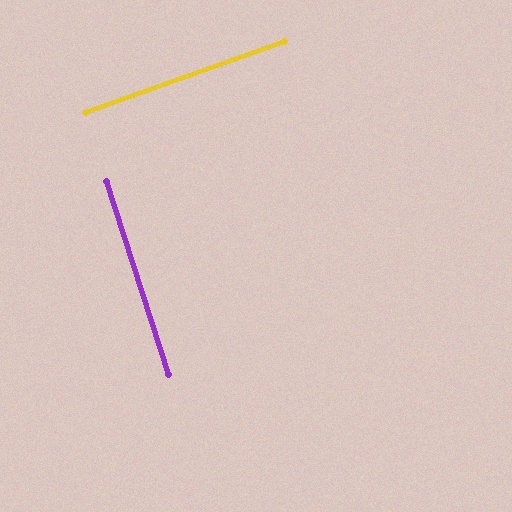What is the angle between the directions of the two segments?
Approximately 88 degrees.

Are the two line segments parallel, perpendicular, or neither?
Perpendicular — they meet at approximately 88°.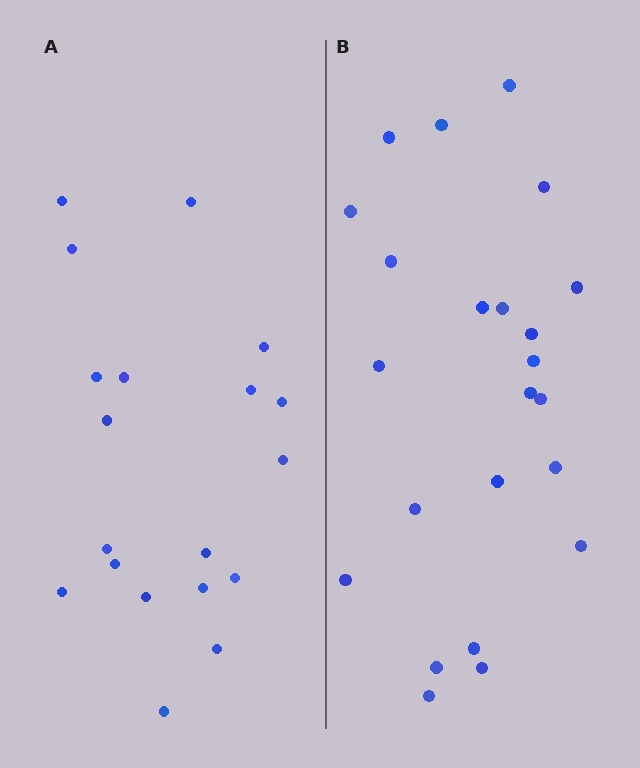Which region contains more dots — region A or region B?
Region B (the right region) has more dots.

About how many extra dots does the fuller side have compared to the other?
Region B has about 4 more dots than region A.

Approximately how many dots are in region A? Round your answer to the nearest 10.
About 20 dots. (The exact count is 19, which rounds to 20.)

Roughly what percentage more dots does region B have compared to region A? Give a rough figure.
About 20% more.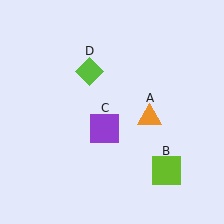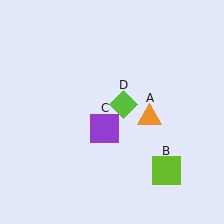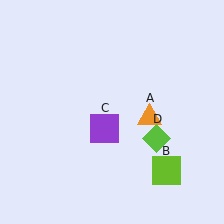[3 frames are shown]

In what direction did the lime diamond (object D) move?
The lime diamond (object D) moved down and to the right.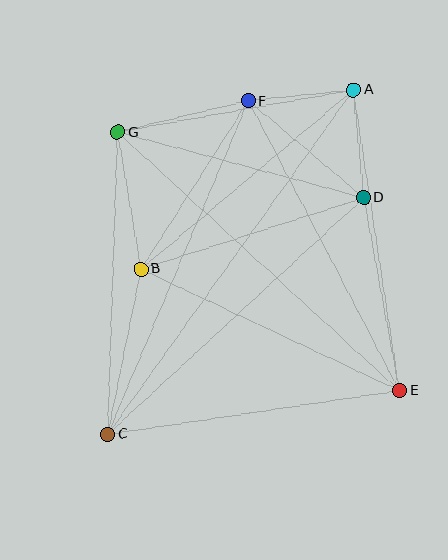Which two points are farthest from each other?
Points A and C are farthest from each other.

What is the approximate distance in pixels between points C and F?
The distance between C and F is approximately 361 pixels.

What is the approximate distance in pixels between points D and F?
The distance between D and F is approximately 151 pixels.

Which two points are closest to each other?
Points A and F are closest to each other.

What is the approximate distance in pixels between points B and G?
The distance between B and G is approximately 139 pixels.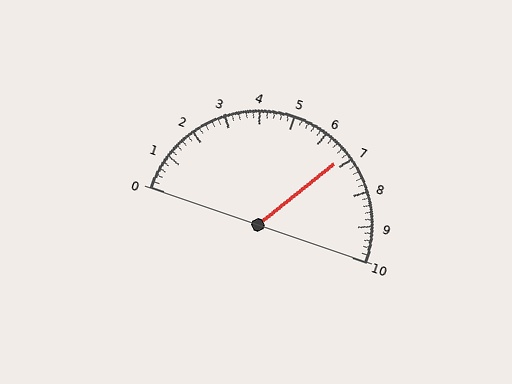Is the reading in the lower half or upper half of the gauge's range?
The reading is in the upper half of the range (0 to 10).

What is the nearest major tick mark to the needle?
The nearest major tick mark is 7.